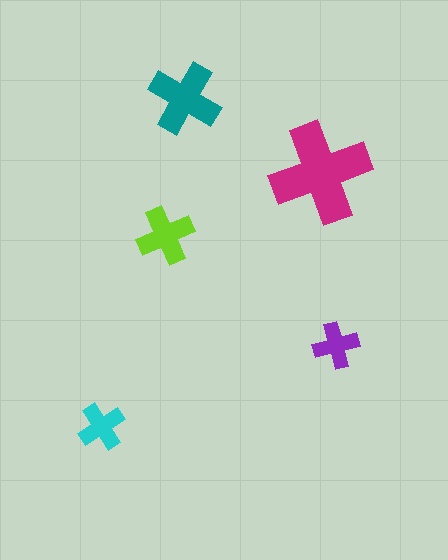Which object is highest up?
The teal cross is topmost.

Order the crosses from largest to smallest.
the magenta one, the teal one, the lime one, the cyan one, the purple one.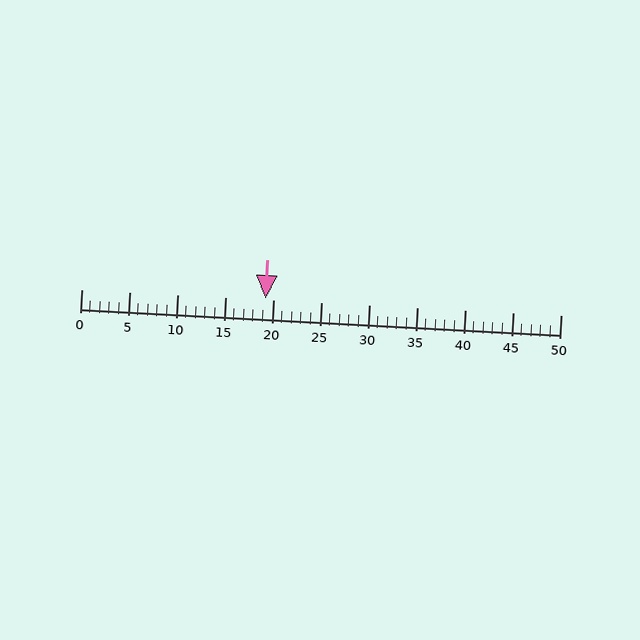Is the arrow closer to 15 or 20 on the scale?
The arrow is closer to 20.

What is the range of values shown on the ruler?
The ruler shows values from 0 to 50.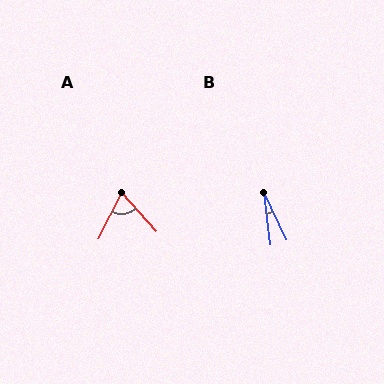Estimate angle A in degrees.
Approximately 68 degrees.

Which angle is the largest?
A, at approximately 68 degrees.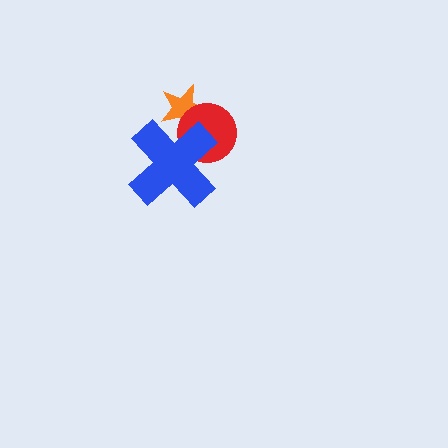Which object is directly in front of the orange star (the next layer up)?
The red circle is directly in front of the orange star.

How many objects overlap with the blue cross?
2 objects overlap with the blue cross.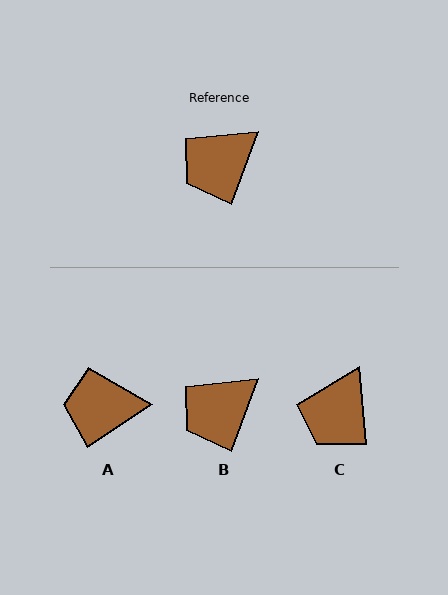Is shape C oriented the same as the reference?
No, it is off by about 25 degrees.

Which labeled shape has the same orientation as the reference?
B.